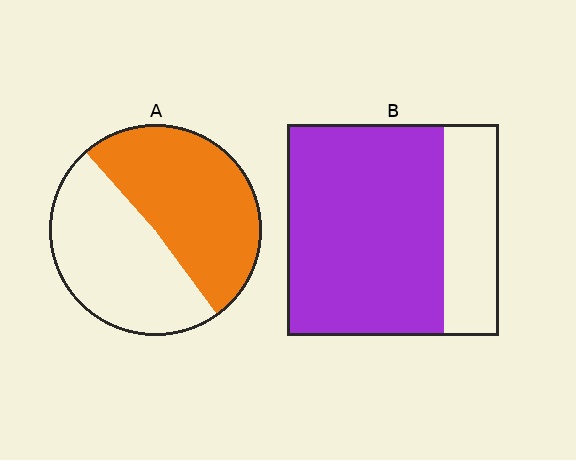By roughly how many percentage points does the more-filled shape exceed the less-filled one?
By roughly 20 percentage points (B over A).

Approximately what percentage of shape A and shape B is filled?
A is approximately 50% and B is approximately 75%.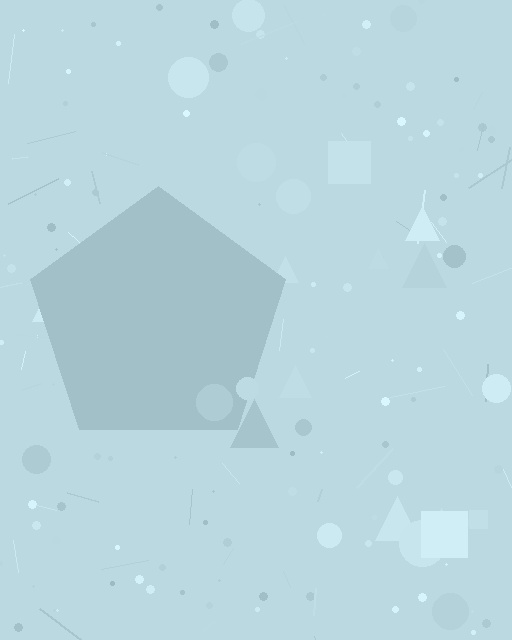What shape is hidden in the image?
A pentagon is hidden in the image.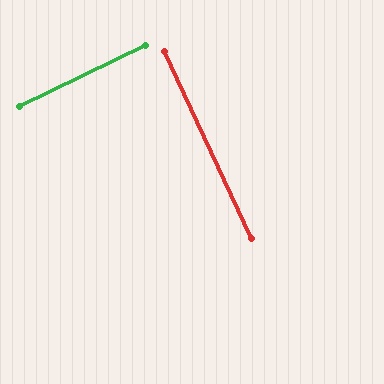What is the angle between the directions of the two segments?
Approximately 89 degrees.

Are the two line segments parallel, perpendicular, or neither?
Perpendicular — they meet at approximately 89°.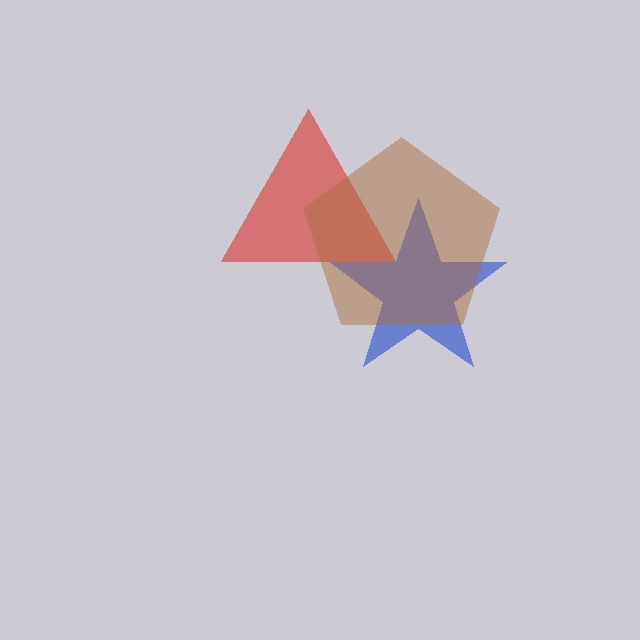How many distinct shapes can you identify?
There are 3 distinct shapes: a blue star, a red triangle, a brown pentagon.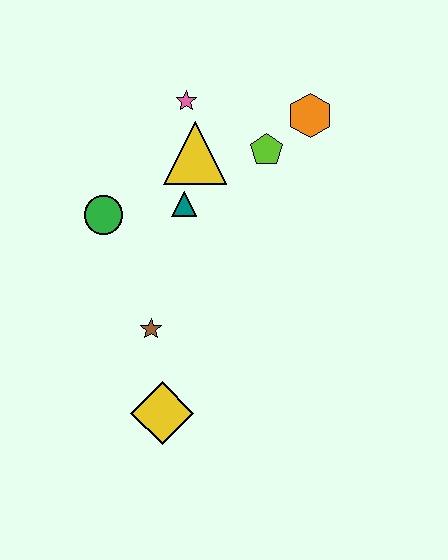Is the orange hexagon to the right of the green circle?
Yes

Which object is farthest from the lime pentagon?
The yellow diamond is farthest from the lime pentagon.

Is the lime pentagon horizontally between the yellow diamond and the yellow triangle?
No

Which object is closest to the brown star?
The yellow diamond is closest to the brown star.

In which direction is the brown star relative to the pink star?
The brown star is below the pink star.